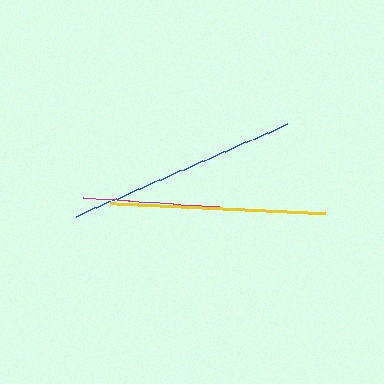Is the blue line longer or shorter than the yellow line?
The blue line is longer than the yellow line.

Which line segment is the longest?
The blue line is the longest at approximately 231 pixels.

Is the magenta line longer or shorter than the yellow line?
The magenta line is longer than the yellow line.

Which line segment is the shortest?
The yellow line is the shortest at approximately 216 pixels.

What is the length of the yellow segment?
The yellow segment is approximately 216 pixels long.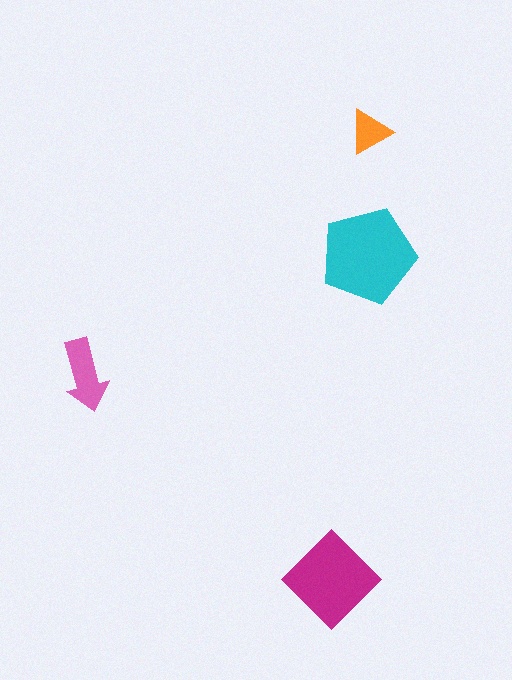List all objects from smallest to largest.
The orange triangle, the pink arrow, the magenta diamond, the cyan pentagon.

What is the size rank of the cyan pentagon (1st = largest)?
1st.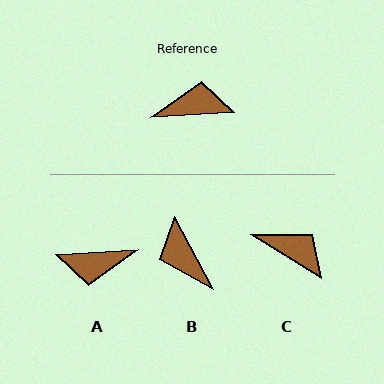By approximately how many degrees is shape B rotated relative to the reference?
Approximately 114 degrees counter-clockwise.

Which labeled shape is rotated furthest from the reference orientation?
A, about 180 degrees away.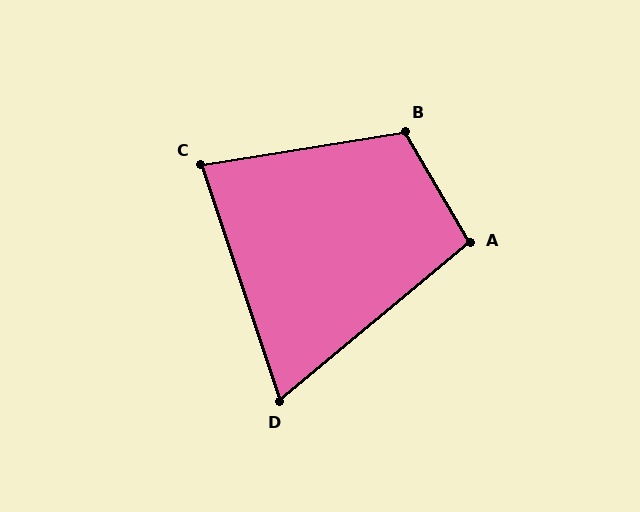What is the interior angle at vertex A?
Approximately 100 degrees (obtuse).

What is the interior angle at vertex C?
Approximately 80 degrees (acute).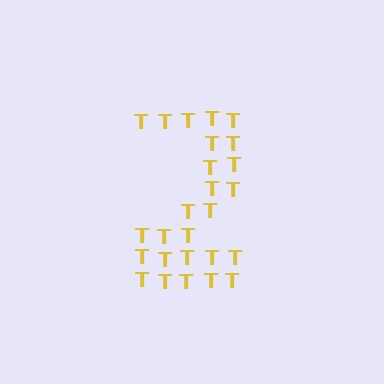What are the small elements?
The small elements are letter T's.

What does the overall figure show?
The overall figure shows the digit 2.